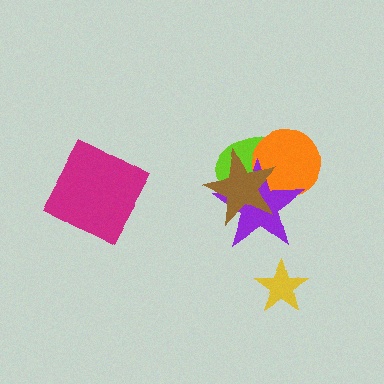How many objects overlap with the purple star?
3 objects overlap with the purple star.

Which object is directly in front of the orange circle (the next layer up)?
The purple star is directly in front of the orange circle.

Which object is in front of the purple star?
The brown star is in front of the purple star.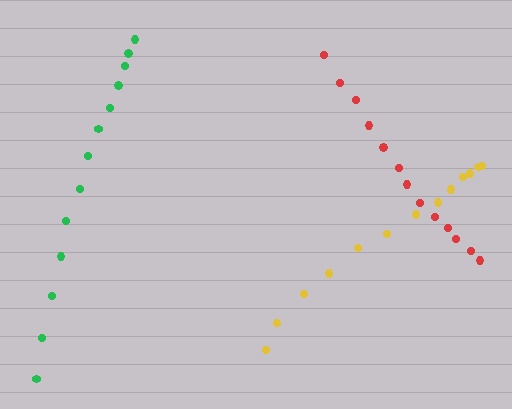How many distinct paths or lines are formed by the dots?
There are 3 distinct paths.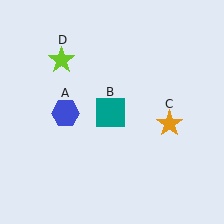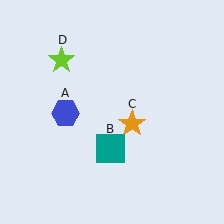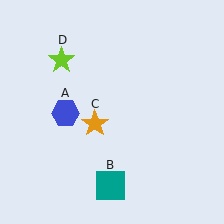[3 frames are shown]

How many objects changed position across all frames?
2 objects changed position: teal square (object B), orange star (object C).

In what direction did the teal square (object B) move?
The teal square (object B) moved down.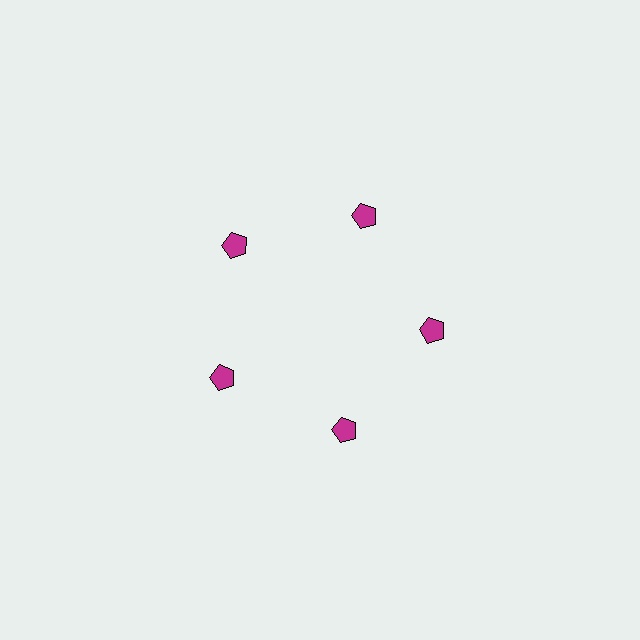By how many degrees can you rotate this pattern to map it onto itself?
The pattern maps onto itself every 72 degrees of rotation.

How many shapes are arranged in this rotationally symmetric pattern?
There are 5 shapes, arranged in 5 groups of 1.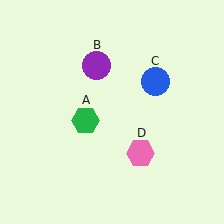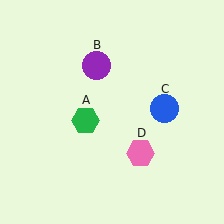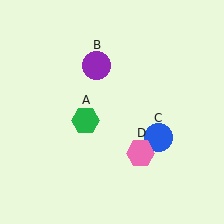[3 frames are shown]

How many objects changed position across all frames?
1 object changed position: blue circle (object C).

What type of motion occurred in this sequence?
The blue circle (object C) rotated clockwise around the center of the scene.